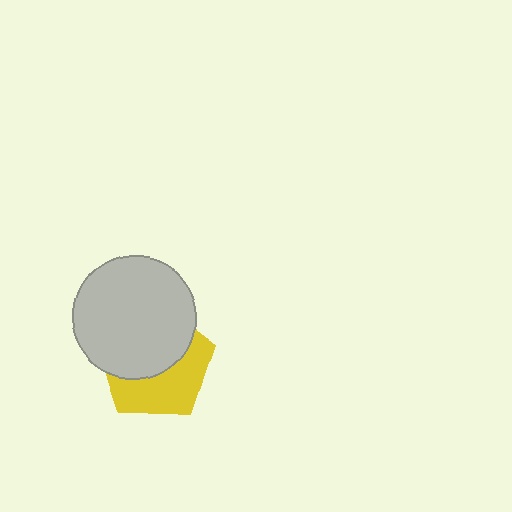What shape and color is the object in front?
The object in front is a light gray circle.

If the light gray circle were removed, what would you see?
You would see the complete yellow pentagon.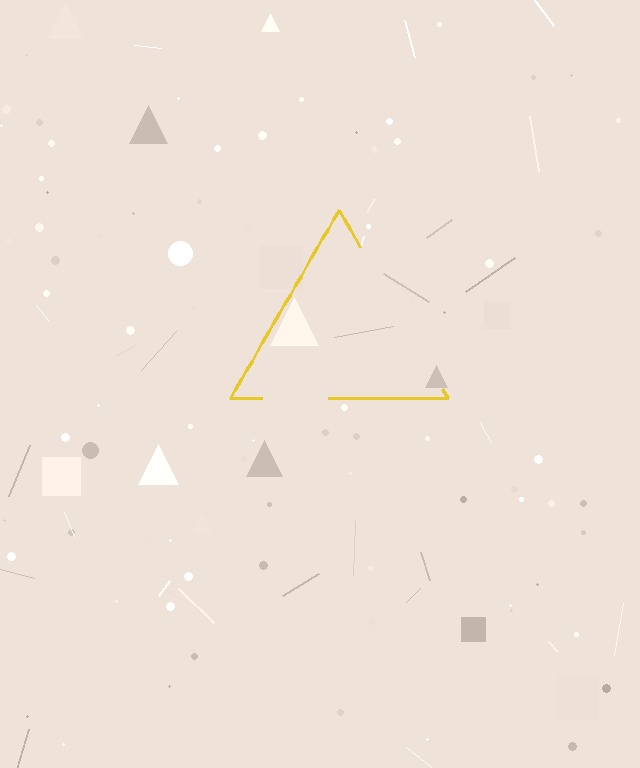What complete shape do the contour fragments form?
The contour fragments form a triangle.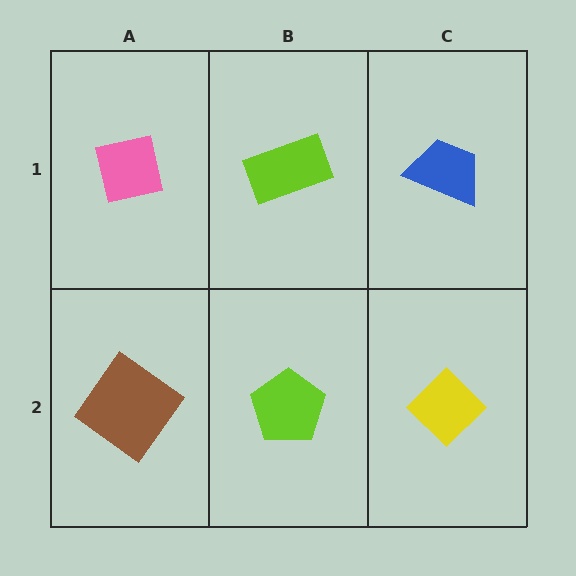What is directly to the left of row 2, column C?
A lime pentagon.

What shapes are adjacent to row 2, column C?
A blue trapezoid (row 1, column C), a lime pentagon (row 2, column B).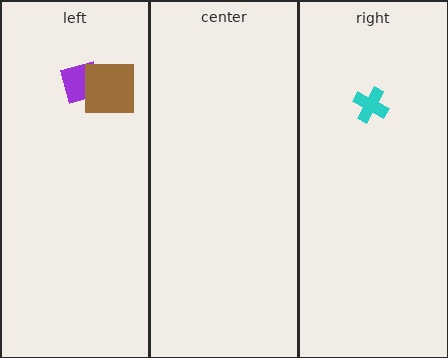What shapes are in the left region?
The purple square, the brown square.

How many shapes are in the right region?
1.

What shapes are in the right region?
The cyan cross.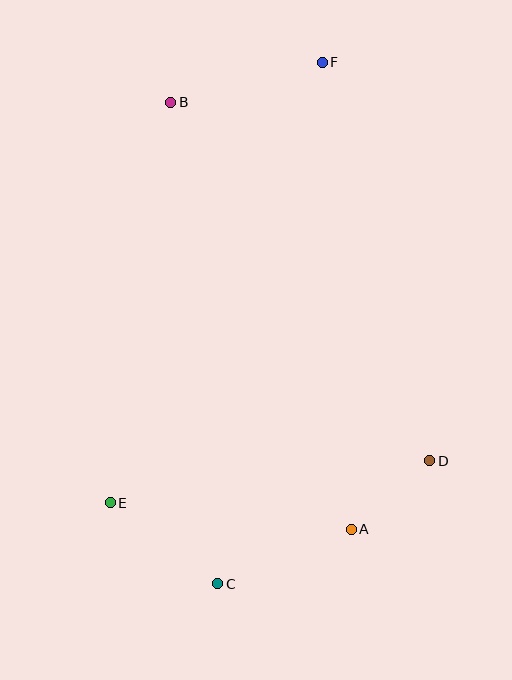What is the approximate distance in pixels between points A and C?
The distance between A and C is approximately 144 pixels.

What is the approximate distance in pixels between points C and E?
The distance between C and E is approximately 134 pixels.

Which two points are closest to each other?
Points A and D are closest to each other.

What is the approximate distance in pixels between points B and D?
The distance between B and D is approximately 442 pixels.